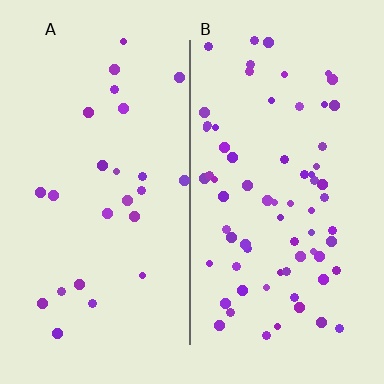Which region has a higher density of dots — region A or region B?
B (the right).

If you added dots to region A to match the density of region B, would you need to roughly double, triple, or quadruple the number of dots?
Approximately triple.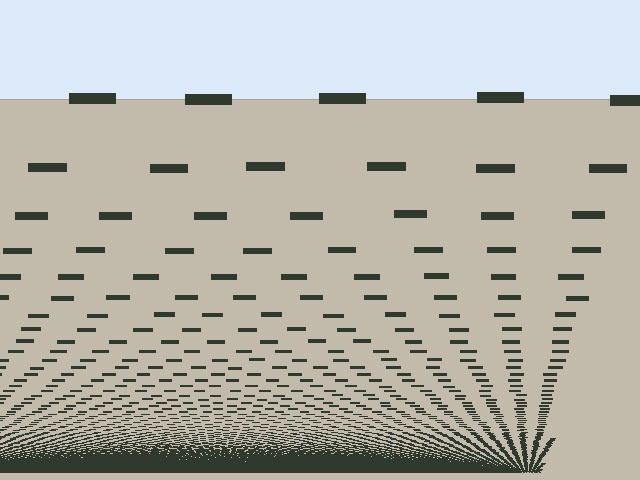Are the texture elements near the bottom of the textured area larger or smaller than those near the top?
Smaller. The gradient is inverted — elements near the bottom are smaller and denser.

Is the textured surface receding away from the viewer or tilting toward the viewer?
The surface appears to tilt toward the viewer. Texture elements get larger and sparser toward the top.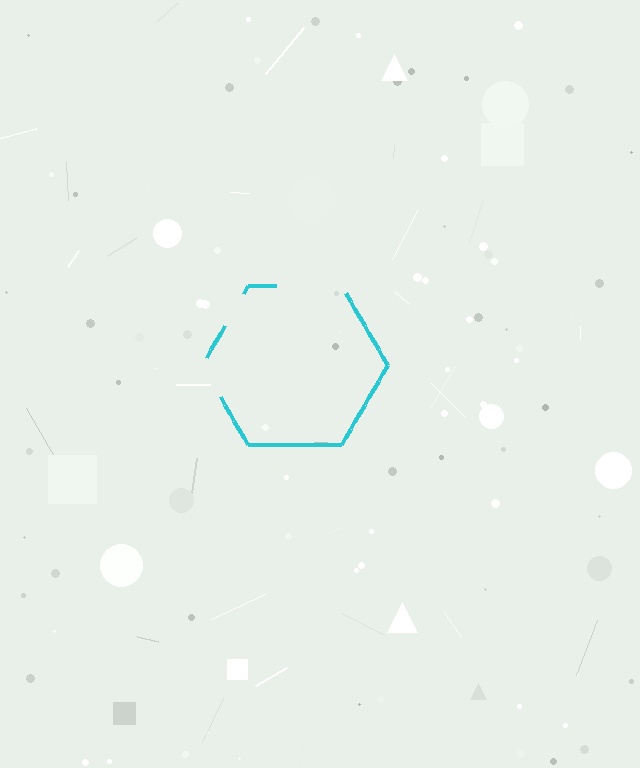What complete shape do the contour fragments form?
The contour fragments form a hexagon.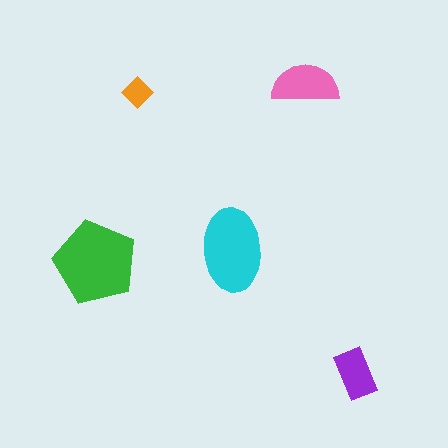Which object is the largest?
The green pentagon.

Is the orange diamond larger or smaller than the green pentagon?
Smaller.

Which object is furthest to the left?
The green pentagon is leftmost.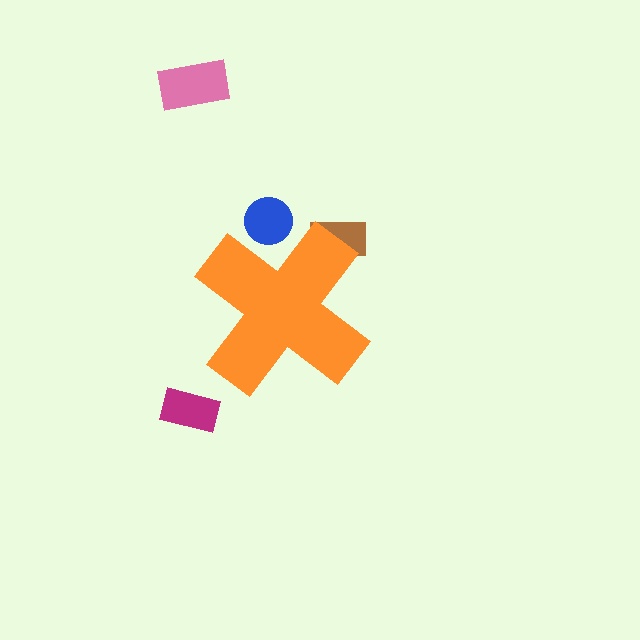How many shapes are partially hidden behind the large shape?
2 shapes are partially hidden.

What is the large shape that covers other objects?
An orange cross.